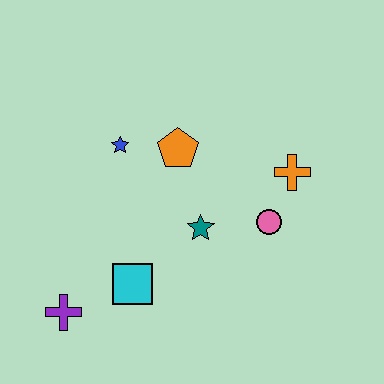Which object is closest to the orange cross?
The pink circle is closest to the orange cross.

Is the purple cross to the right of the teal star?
No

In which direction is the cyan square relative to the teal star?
The cyan square is to the left of the teal star.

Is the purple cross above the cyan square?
No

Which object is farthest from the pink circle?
The purple cross is farthest from the pink circle.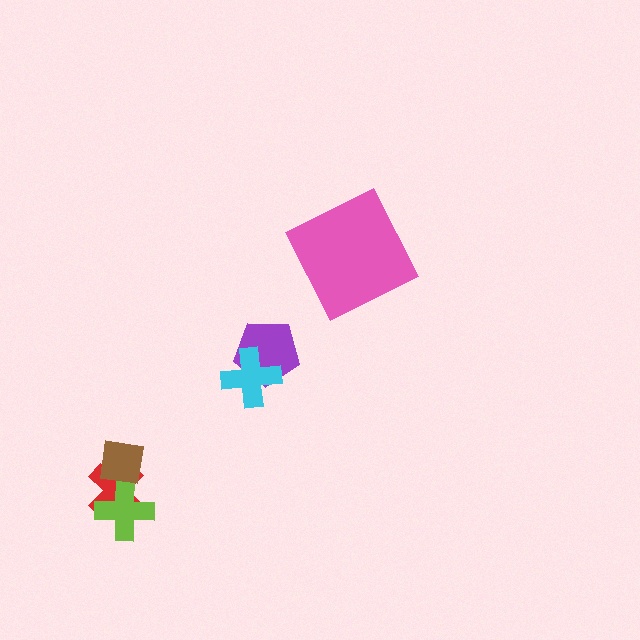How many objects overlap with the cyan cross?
1 object overlaps with the cyan cross.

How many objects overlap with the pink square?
0 objects overlap with the pink square.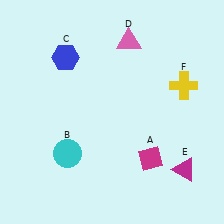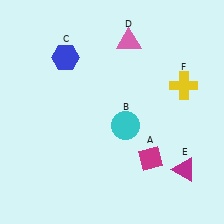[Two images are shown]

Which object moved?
The cyan circle (B) moved right.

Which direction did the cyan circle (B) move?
The cyan circle (B) moved right.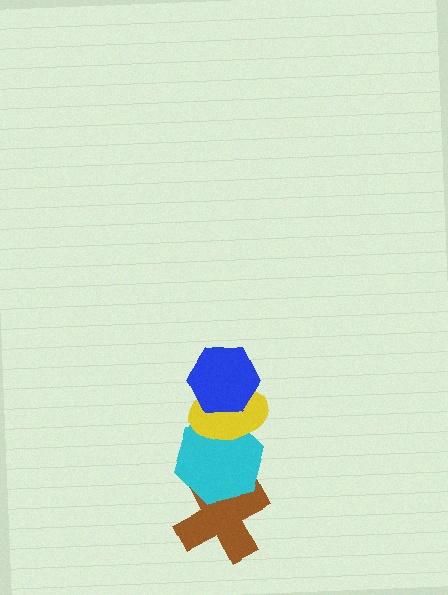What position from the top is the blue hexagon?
The blue hexagon is 1st from the top.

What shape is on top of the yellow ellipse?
The blue hexagon is on top of the yellow ellipse.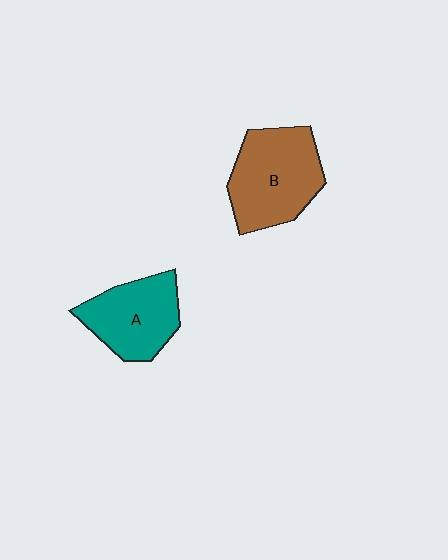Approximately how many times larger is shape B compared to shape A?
Approximately 1.2 times.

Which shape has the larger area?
Shape B (brown).